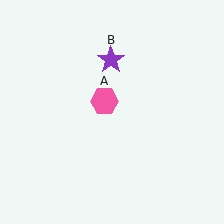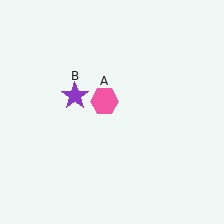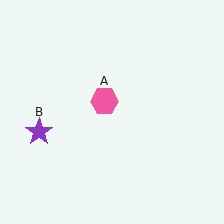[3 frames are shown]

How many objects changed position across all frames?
1 object changed position: purple star (object B).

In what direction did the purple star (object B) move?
The purple star (object B) moved down and to the left.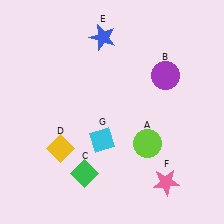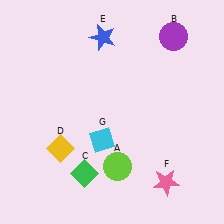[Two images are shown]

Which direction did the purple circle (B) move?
The purple circle (B) moved up.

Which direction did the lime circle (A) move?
The lime circle (A) moved left.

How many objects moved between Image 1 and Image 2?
2 objects moved between the two images.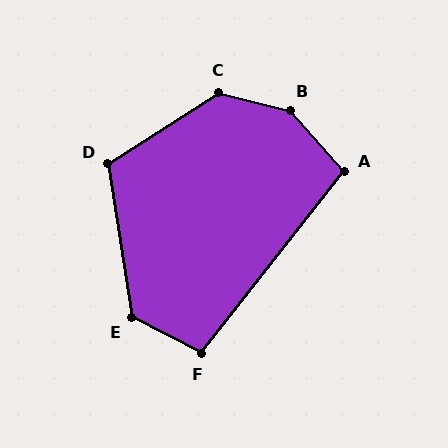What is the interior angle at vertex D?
Approximately 113 degrees (obtuse).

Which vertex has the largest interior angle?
B, at approximately 146 degrees.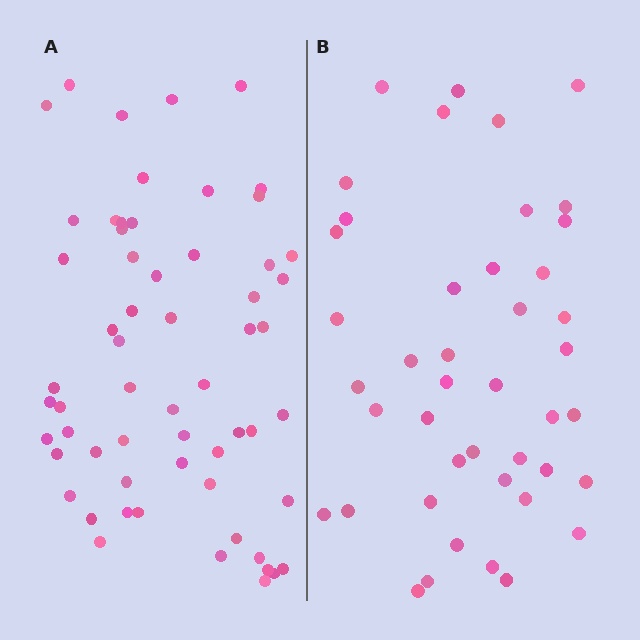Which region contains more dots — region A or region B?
Region A (the left region) has more dots.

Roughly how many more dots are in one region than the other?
Region A has approximately 15 more dots than region B.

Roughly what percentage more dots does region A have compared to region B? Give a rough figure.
About 40% more.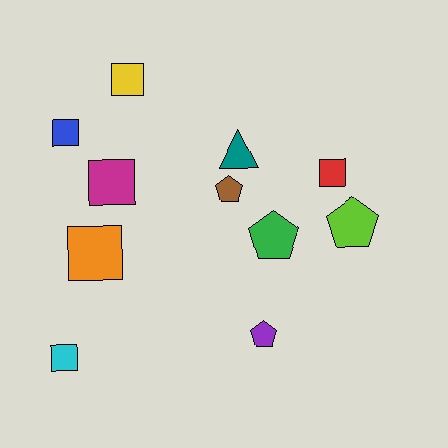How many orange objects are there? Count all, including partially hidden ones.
There is 1 orange object.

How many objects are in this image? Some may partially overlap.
There are 11 objects.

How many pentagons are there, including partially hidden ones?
There are 4 pentagons.